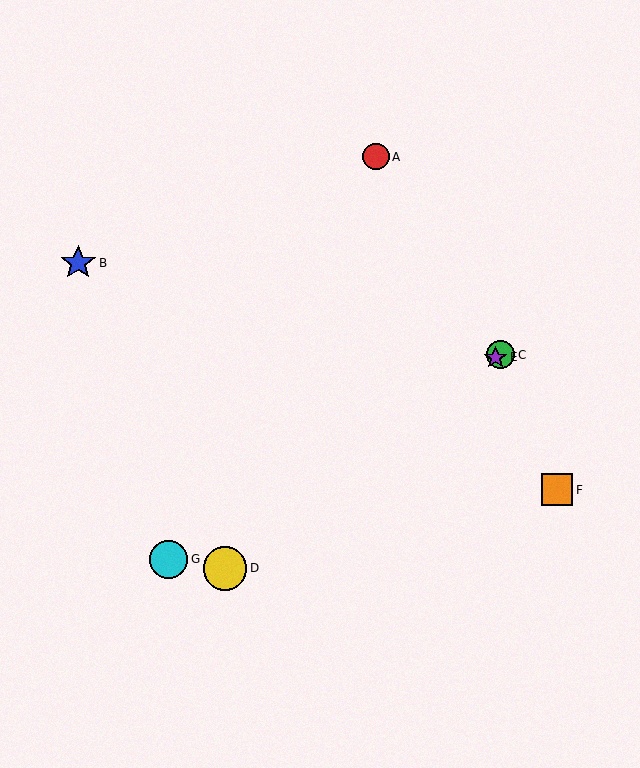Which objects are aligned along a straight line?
Objects C, E, G are aligned along a straight line.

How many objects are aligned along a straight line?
3 objects (C, E, G) are aligned along a straight line.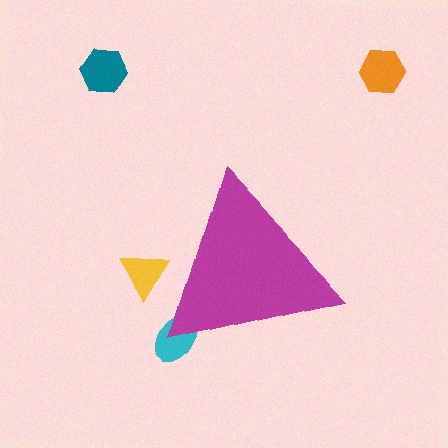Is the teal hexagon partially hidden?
No, the teal hexagon is fully visible.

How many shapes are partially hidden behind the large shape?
2 shapes are partially hidden.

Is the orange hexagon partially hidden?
No, the orange hexagon is fully visible.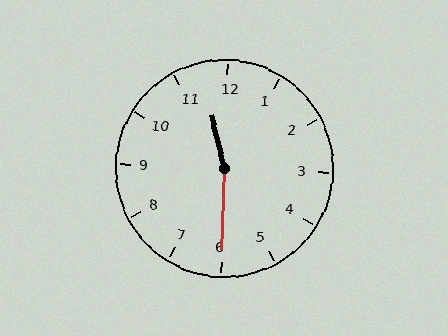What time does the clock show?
11:30.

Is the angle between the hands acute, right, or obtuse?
It is obtuse.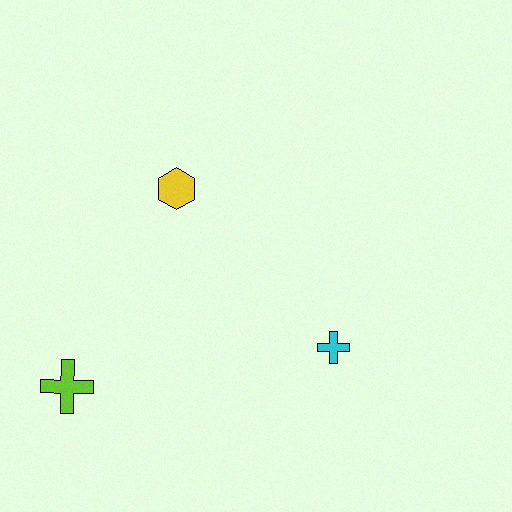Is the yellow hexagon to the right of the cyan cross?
No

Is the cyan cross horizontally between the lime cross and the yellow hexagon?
No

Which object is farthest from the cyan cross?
The lime cross is farthest from the cyan cross.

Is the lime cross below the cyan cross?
Yes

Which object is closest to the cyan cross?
The yellow hexagon is closest to the cyan cross.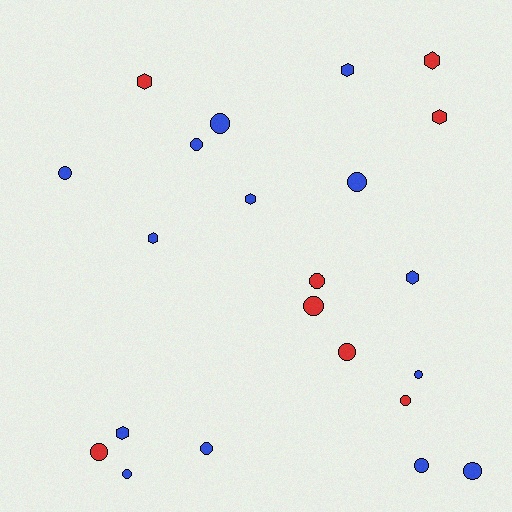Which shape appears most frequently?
Circle, with 14 objects.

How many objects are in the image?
There are 22 objects.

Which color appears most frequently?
Blue, with 14 objects.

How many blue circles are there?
There are 9 blue circles.